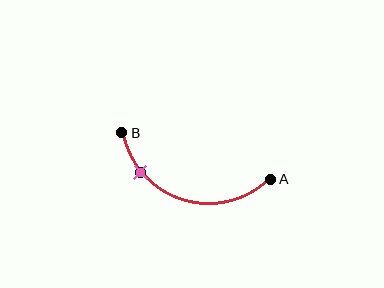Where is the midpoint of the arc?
The arc midpoint is the point on the curve farthest from the straight line joining A and B. It sits below that line.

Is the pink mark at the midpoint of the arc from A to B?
No. The pink mark lies on the arc but is closer to endpoint B. The arc midpoint would be at the point on the curve equidistant along the arc from both A and B.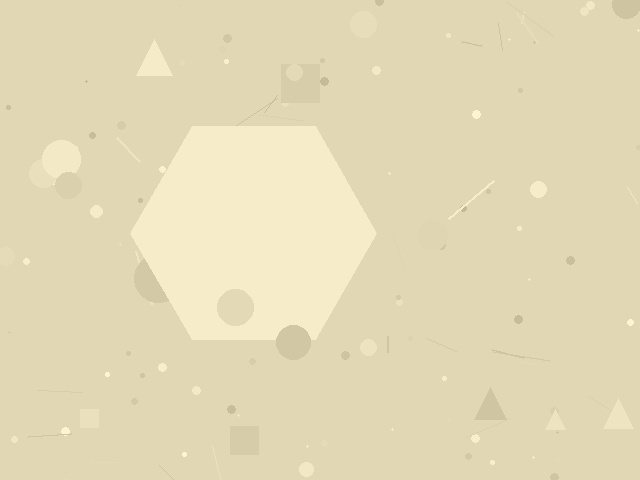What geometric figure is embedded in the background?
A hexagon is embedded in the background.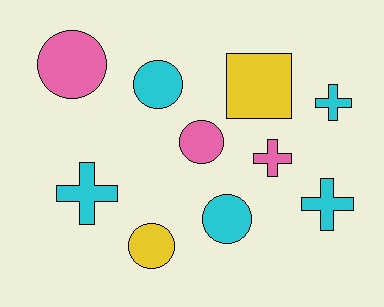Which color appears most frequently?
Cyan, with 5 objects.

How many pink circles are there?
There are 2 pink circles.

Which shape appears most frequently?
Circle, with 5 objects.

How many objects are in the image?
There are 10 objects.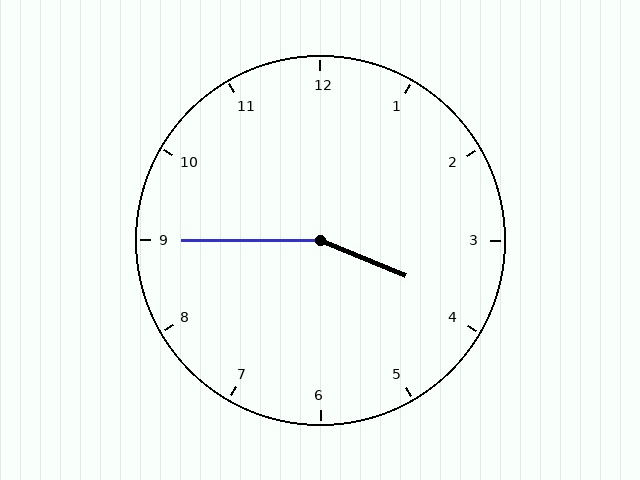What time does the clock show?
3:45.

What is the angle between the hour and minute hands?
Approximately 158 degrees.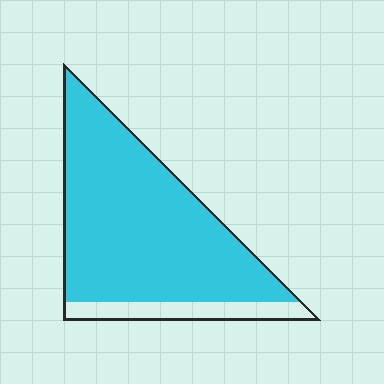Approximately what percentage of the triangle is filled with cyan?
Approximately 85%.